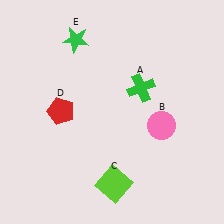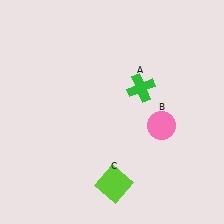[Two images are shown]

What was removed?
The green star (E), the red pentagon (D) were removed in Image 2.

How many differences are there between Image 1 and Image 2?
There are 2 differences between the two images.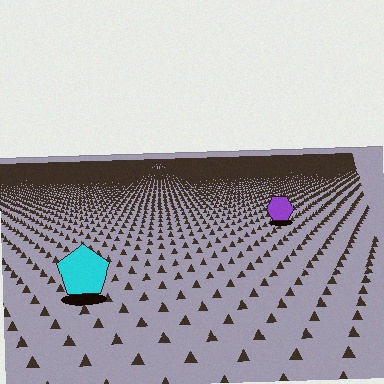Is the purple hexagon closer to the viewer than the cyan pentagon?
No. The cyan pentagon is closer — you can tell from the texture gradient: the ground texture is coarser near it.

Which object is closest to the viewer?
The cyan pentagon is closest. The texture marks near it are larger and more spread out.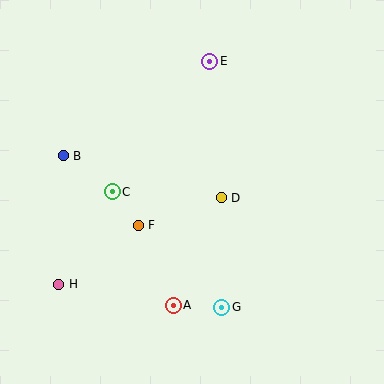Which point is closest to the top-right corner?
Point E is closest to the top-right corner.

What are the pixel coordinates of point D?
Point D is at (221, 198).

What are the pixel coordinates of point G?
Point G is at (222, 307).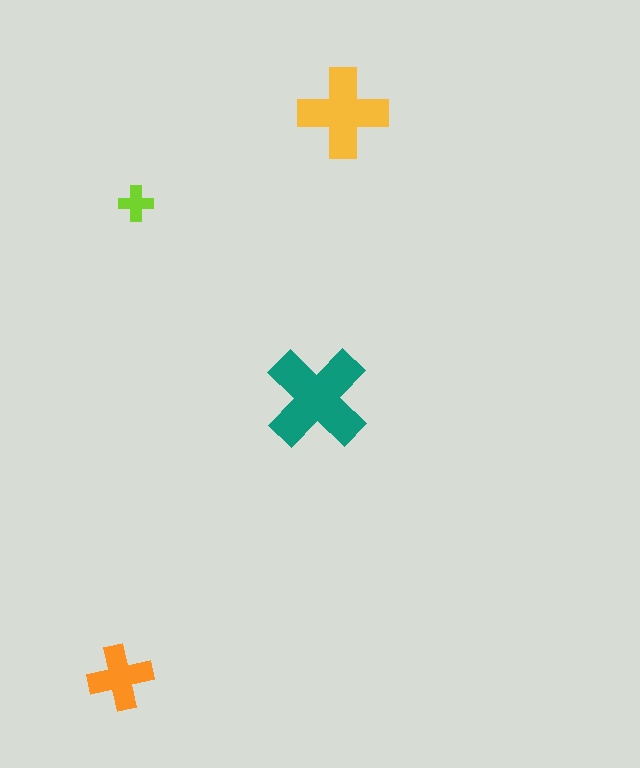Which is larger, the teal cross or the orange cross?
The teal one.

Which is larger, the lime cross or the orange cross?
The orange one.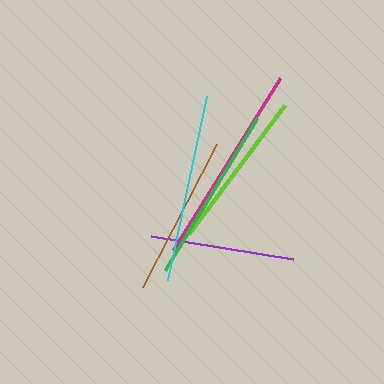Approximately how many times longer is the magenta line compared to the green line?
The magenta line is approximately 1.1 times the length of the green line.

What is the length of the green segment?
The green segment is approximately 178 pixels long.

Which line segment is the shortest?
The purple line is the shortest at approximately 144 pixels.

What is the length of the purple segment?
The purple segment is approximately 144 pixels long.